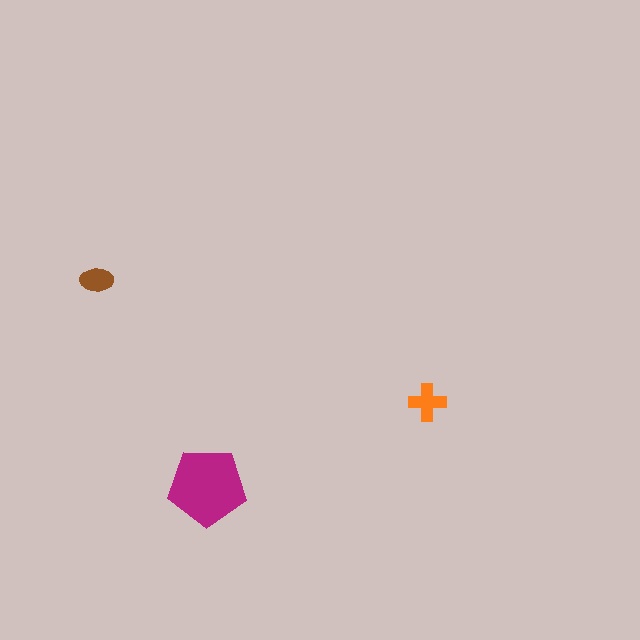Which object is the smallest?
The brown ellipse.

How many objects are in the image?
There are 3 objects in the image.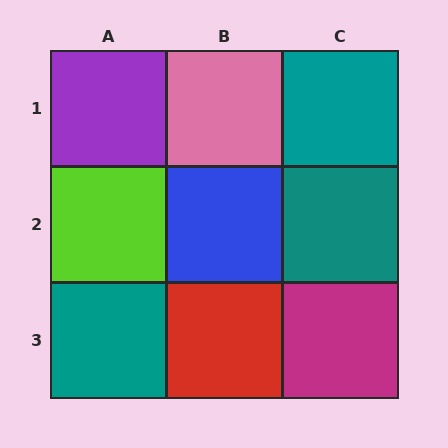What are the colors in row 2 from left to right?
Lime, blue, teal.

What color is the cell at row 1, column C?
Teal.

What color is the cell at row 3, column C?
Magenta.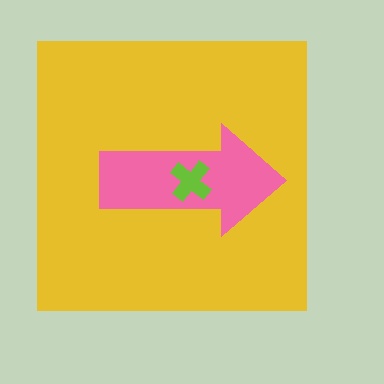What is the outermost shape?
The yellow square.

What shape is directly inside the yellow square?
The pink arrow.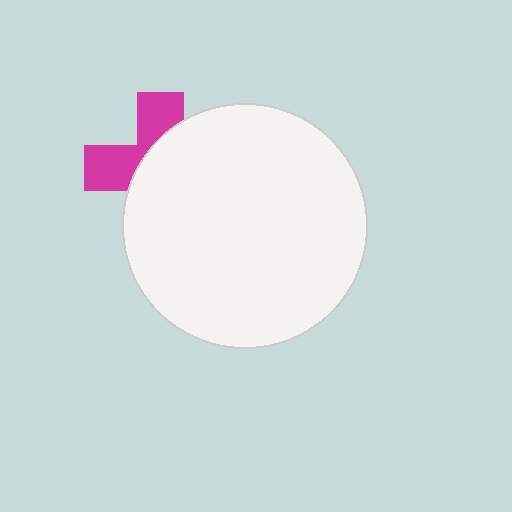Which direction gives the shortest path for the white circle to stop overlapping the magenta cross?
Moving right gives the shortest separation.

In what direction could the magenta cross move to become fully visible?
The magenta cross could move left. That would shift it out from behind the white circle entirely.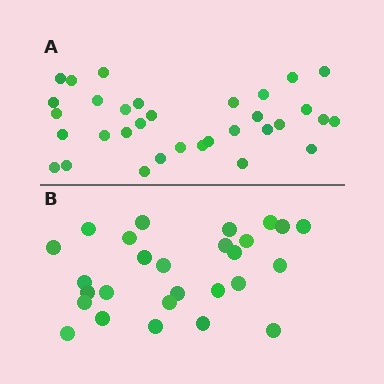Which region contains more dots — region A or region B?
Region A (the top region) has more dots.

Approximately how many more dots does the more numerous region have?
Region A has about 6 more dots than region B.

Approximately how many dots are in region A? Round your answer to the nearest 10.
About 30 dots. (The exact count is 33, which rounds to 30.)